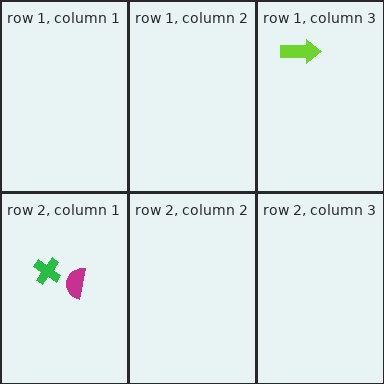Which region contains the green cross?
The row 2, column 1 region.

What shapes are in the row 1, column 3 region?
The lime arrow.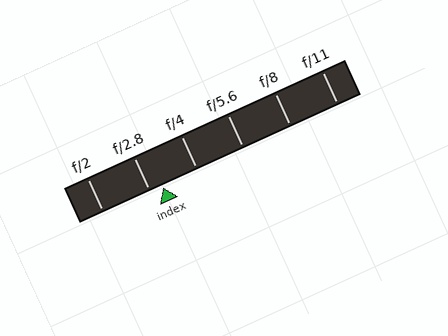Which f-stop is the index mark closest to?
The index mark is closest to f/2.8.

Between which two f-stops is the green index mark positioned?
The index mark is between f/2.8 and f/4.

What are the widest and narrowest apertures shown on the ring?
The widest aperture shown is f/2 and the narrowest is f/11.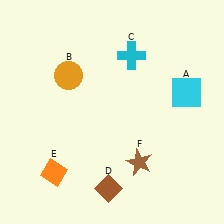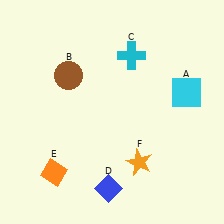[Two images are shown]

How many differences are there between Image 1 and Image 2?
There are 3 differences between the two images.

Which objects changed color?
B changed from orange to brown. D changed from brown to blue. F changed from brown to orange.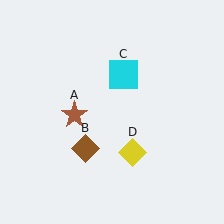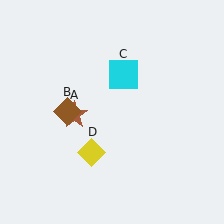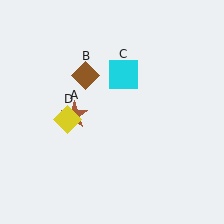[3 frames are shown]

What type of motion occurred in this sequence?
The brown diamond (object B), yellow diamond (object D) rotated clockwise around the center of the scene.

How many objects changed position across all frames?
2 objects changed position: brown diamond (object B), yellow diamond (object D).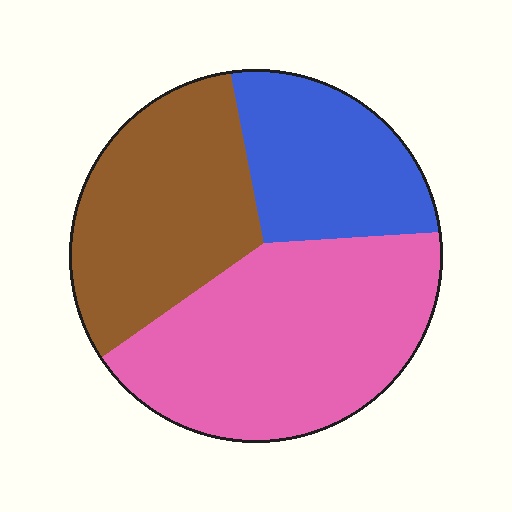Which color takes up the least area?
Blue, at roughly 25%.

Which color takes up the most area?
Pink, at roughly 45%.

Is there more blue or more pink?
Pink.